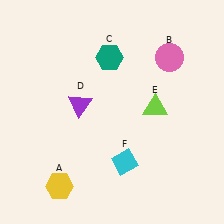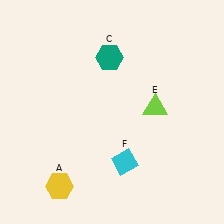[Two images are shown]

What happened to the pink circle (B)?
The pink circle (B) was removed in Image 2. It was in the top-right area of Image 1.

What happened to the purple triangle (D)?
The purple triangle (D) was removed in Image 2. It was in the top-left area of Image 1.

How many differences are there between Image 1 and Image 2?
There are 2 differences between the two images.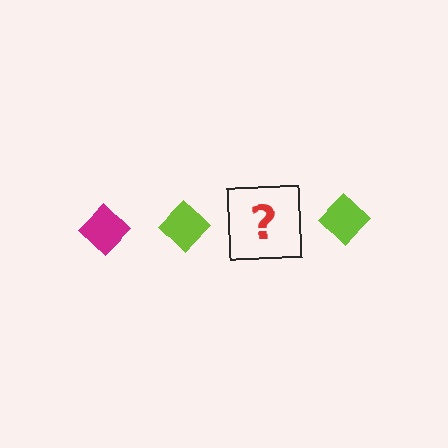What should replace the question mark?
The question mark should be replaced with a magenta diamond.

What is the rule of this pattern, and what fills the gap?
The rule is that the pattern cycles through magenta, lime diamonds. The gap should be filled with a magenta diamond.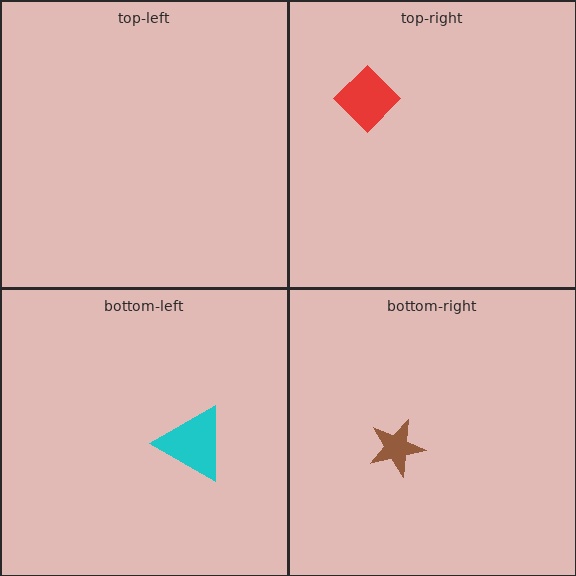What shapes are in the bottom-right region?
The brown star.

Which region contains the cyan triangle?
The bottom-left region.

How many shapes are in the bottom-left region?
1.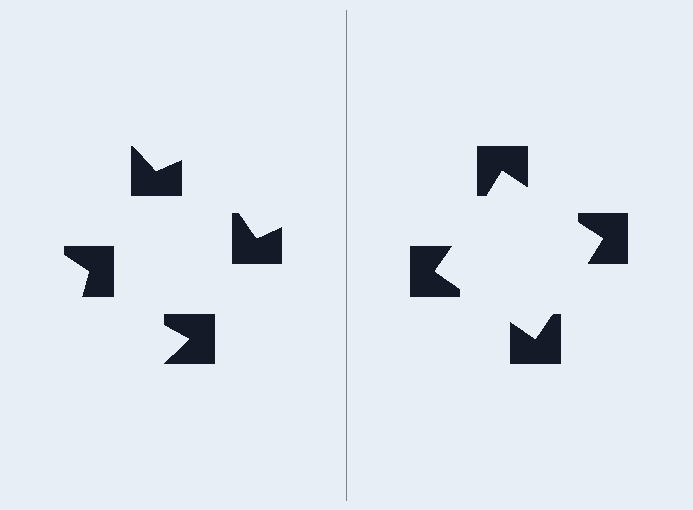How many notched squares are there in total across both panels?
8 — 4 on each side.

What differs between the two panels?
The notched squares are positioned identically on both sides; only the wedge orientations differ. On the right they align to a square; on the left they are misaligned.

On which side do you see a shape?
An illusory square appears on the right side. On the left side the wedge cuts are rotated, so no coherent shape forms.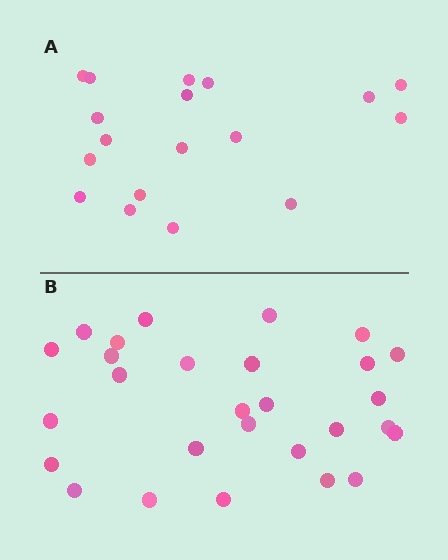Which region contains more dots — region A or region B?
Region B (the bottom region) has more dots.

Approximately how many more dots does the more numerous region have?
Region B has roughly 10 or so more dots than region A.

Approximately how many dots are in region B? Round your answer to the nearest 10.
About 30 dots. (The exact count is 28, which rounds to 30.)